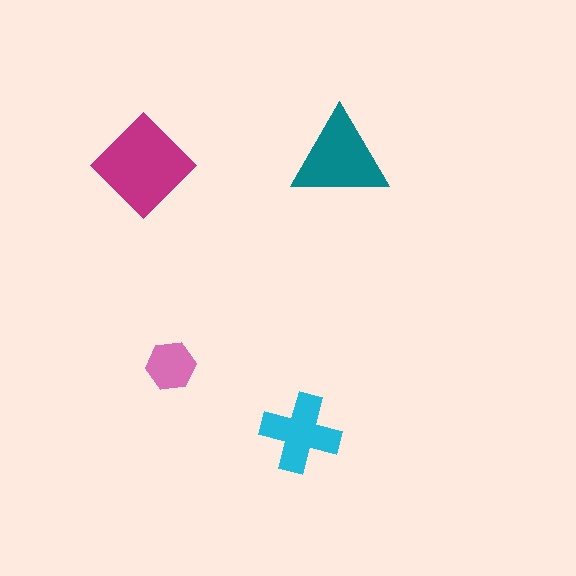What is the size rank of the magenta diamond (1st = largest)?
1st.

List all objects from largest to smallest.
The magenta diamond, the teal triangle, the cyan cross, the pink hexagon.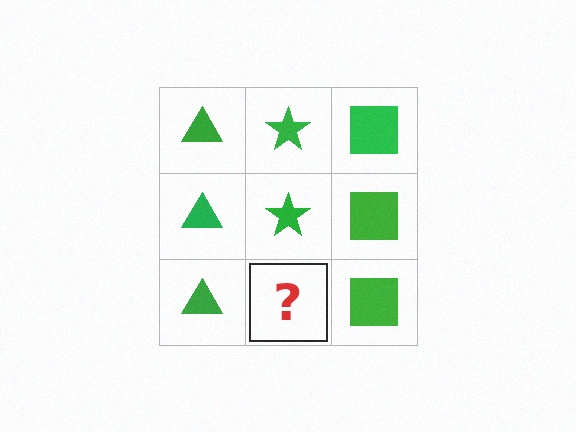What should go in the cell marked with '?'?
The missing cell should contain a green star.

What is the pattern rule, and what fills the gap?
The rule is that each column has a consistent shape. The gap should be filled with a green star.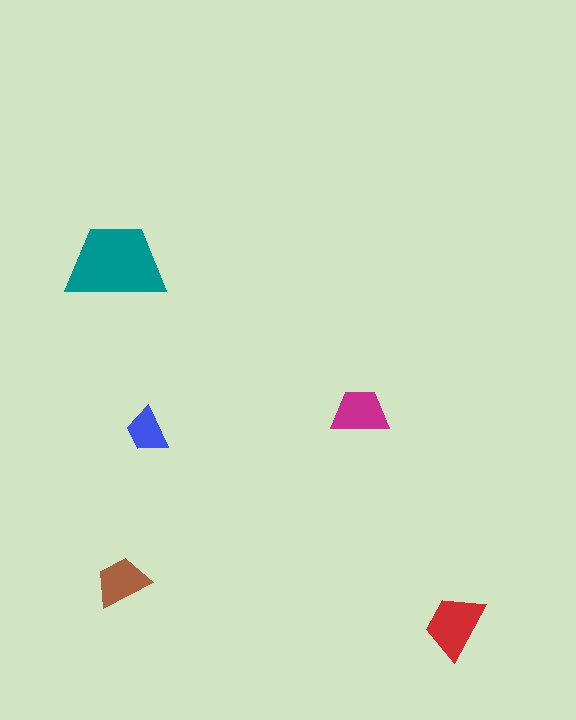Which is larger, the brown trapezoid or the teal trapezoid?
The teal one.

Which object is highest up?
The teal trapezoid is topmost.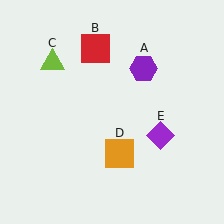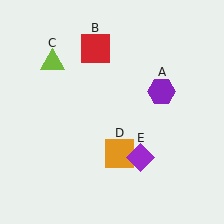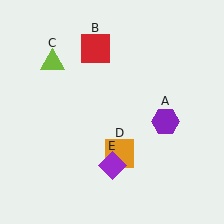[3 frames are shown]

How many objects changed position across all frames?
2 objects changed position: purple hexagon (object A), purple diamond (object E).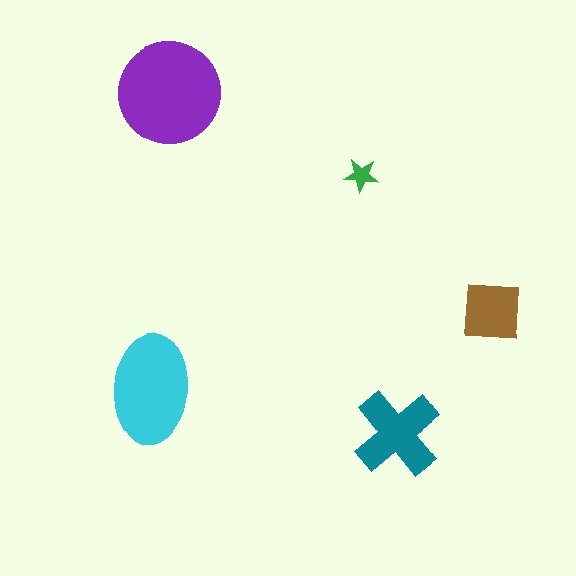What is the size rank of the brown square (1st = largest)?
4th.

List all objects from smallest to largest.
The green star, the brown square, the teal cross, the cyan ellipse, the purple circle.